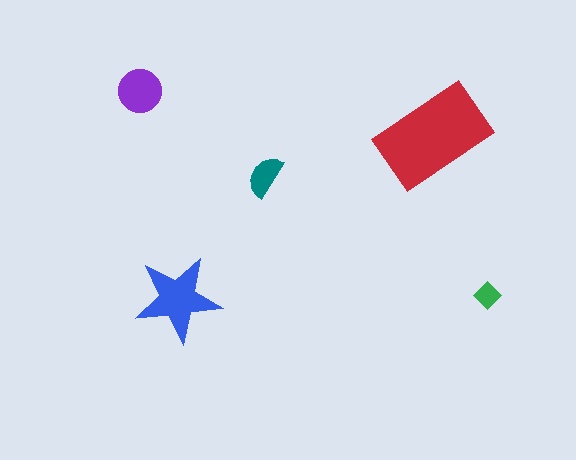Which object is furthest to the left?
The purple circle is leftmost.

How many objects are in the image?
There are 5 objects in the image.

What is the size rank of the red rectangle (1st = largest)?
1st.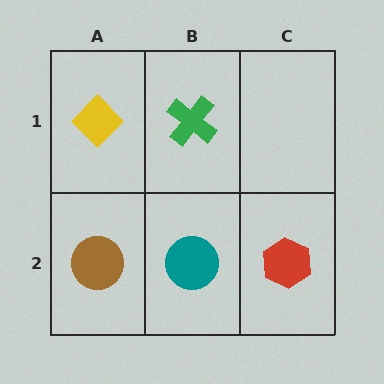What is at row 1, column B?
A green cross.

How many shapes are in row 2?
3 shapes.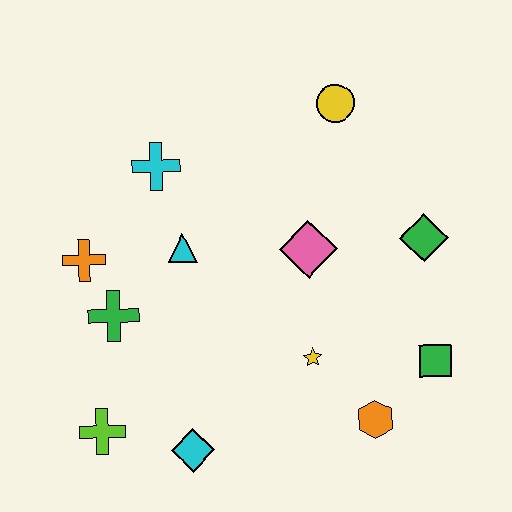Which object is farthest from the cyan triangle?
The green square is farthest from the cyan triangle.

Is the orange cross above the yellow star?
Yes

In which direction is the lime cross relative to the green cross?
The lime cross is below the green cross.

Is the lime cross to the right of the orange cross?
Yes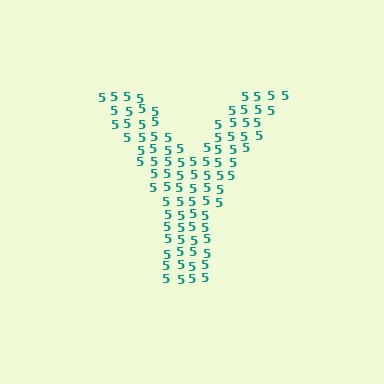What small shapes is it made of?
It is made of small digit 5's.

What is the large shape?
The large shape is the letter Y.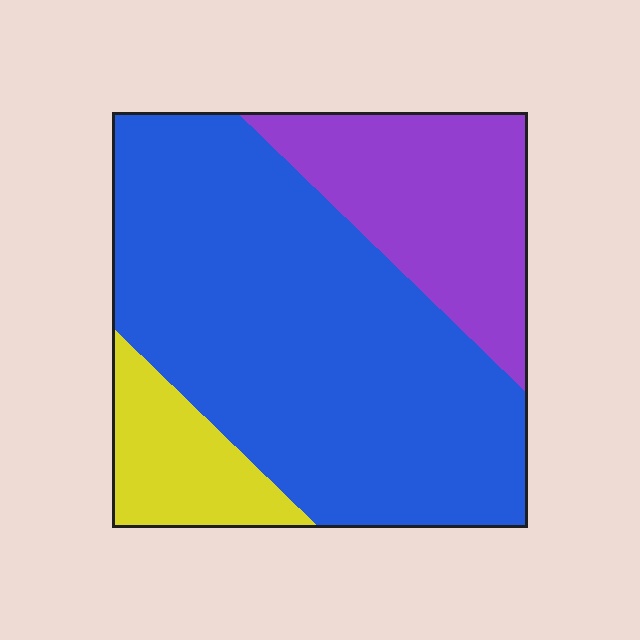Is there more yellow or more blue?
Blue.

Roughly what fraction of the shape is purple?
Purple covers about 25% of the shape.